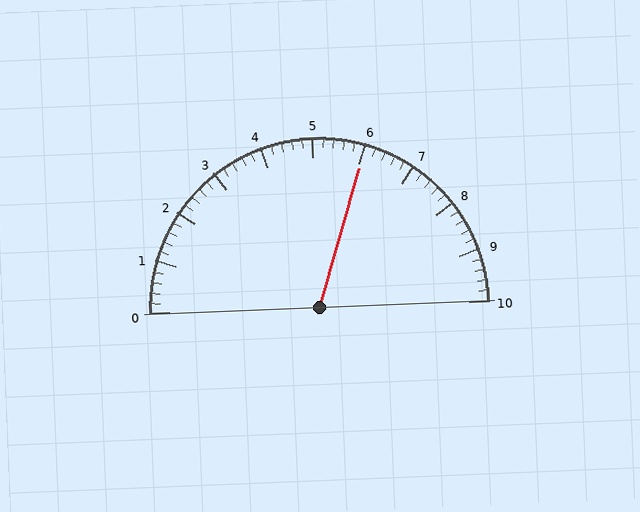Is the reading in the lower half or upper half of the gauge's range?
The reading is in the upper half of the range (0 to 10).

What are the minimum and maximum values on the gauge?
The gauge ranges from 0 to 10.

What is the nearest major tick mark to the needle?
The nearest major tick mark is 6.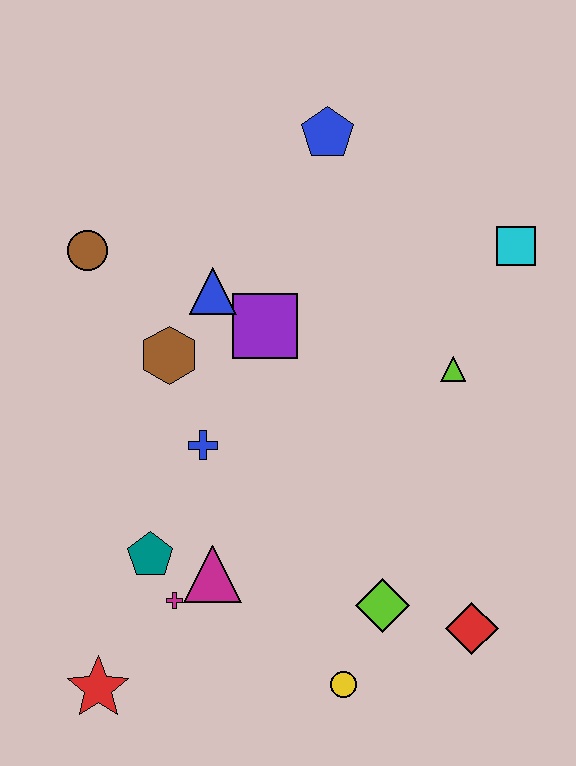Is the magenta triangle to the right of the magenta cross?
Yes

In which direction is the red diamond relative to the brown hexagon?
The red diamond is to the right of the brown hexagon.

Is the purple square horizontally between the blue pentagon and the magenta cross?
Yes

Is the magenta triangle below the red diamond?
No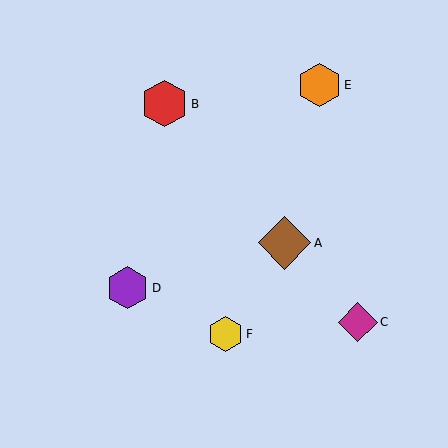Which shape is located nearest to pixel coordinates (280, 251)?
The brown diamond (labeled A) at (285, 243) is nearest to that location.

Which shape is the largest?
The brown diamond (labeled A) is the largest.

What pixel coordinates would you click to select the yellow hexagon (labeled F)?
Click at (225, 334) to select the yellow hexagon F.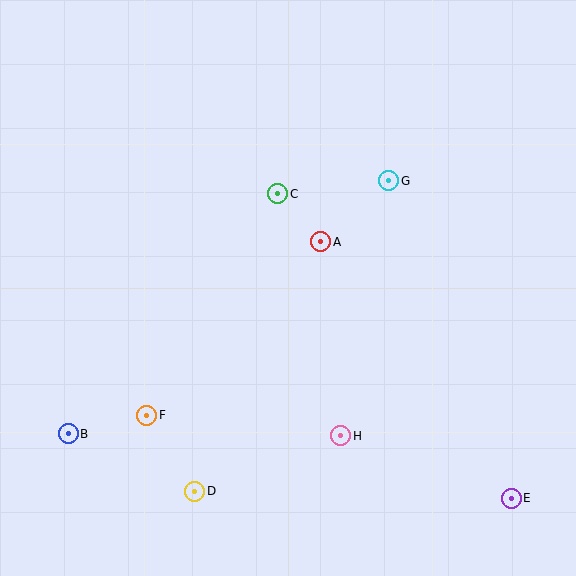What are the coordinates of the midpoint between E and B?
The midpoint between E and B is at (290, 466).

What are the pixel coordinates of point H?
Point H is at (341, 436).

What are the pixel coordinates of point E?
Point E is at (511, 498).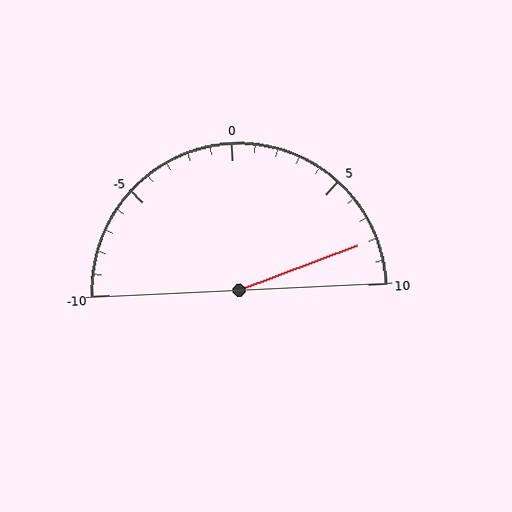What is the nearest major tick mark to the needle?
The nearest major tick mark is 10.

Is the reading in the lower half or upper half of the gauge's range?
The reading is in the upper half of the range (-10 to 10).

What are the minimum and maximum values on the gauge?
The gauge ranges from -10 to 10.